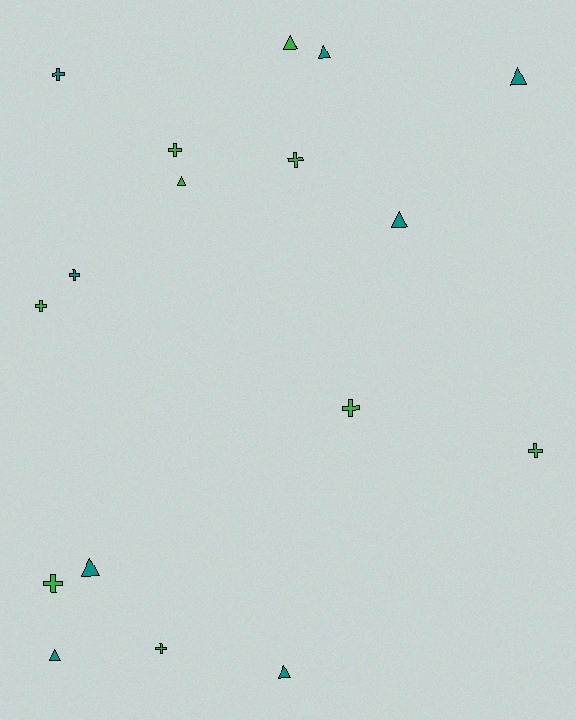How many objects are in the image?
There are 17 objects.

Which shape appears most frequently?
Cross, with 9 objects.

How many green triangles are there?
There are 2 green triangles.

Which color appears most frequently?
Green, with 9 objects.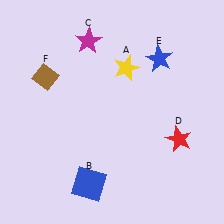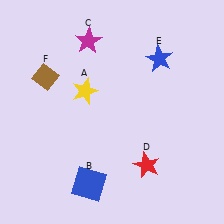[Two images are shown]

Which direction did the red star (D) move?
The red star (D) moved left.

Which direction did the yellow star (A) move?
The yellow star (A) moved left.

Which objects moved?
The objects that moved are: the yellow star (A), the red star (D).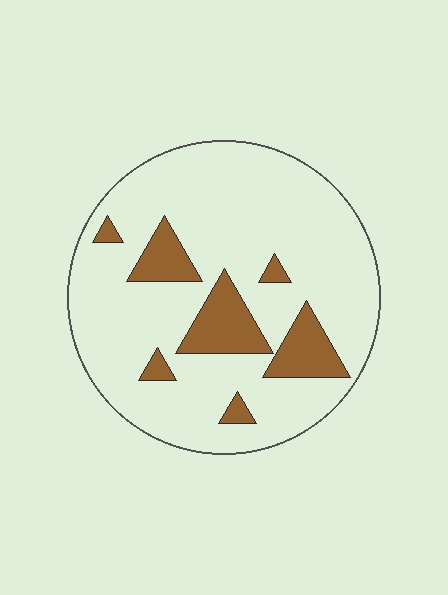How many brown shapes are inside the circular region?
7.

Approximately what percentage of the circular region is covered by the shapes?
Approximately 15%.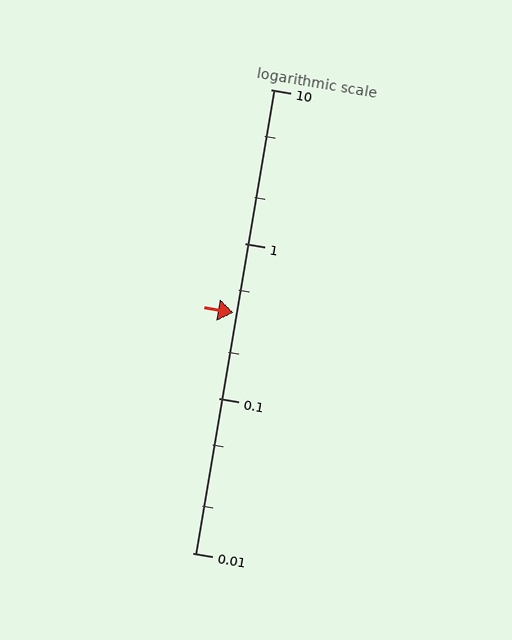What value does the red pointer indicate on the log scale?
The pointer indicates approximately 0.36.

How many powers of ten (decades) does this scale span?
The scale spans 3 decades, from 0.01 to 10.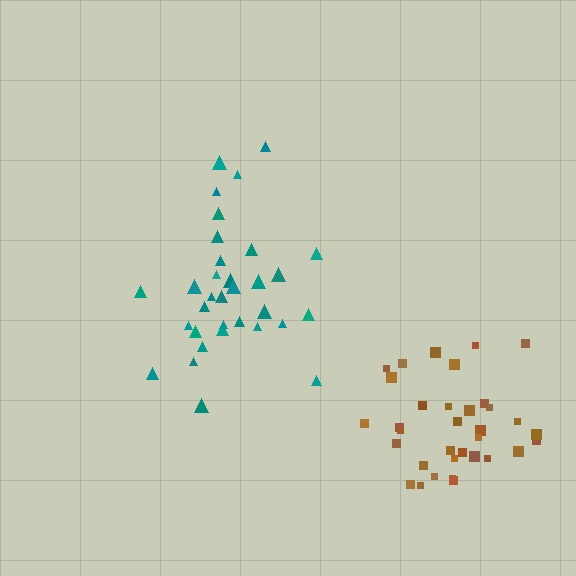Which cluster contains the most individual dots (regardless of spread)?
Brown (35).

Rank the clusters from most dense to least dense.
brown, teal.